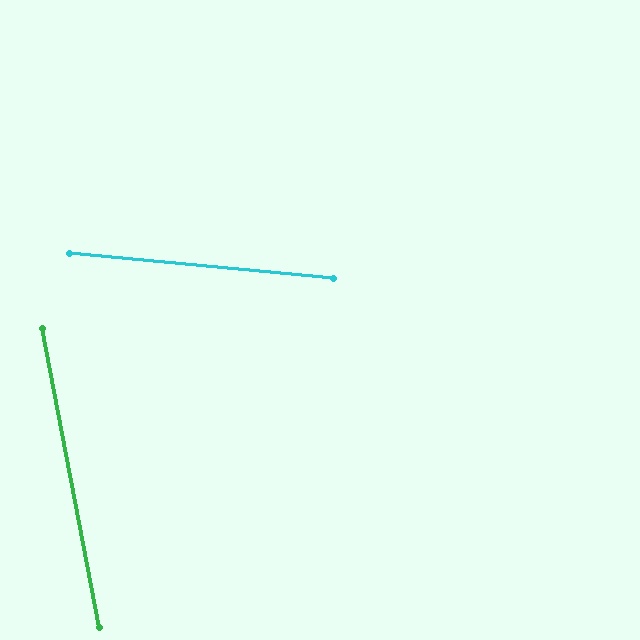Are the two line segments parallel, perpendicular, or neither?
Neither parallel nor perpendicular — they differ by about 74°.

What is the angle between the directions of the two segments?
Approximately 74 degrees.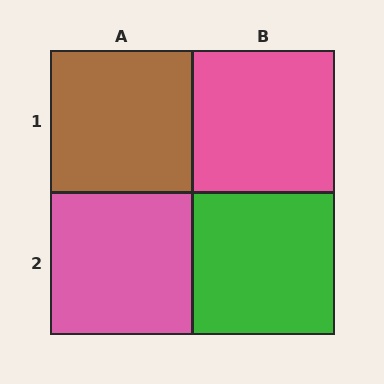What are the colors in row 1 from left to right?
Brown, pink.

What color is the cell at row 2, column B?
Green.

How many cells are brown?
1 cell is brown.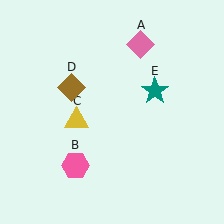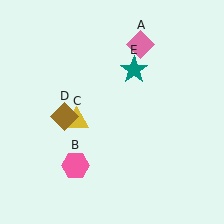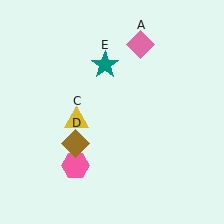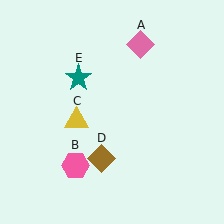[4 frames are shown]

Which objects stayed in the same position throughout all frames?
Pink diamond (object A) and pink hexagon (object B) and yellow triangle (object C) remained stationary.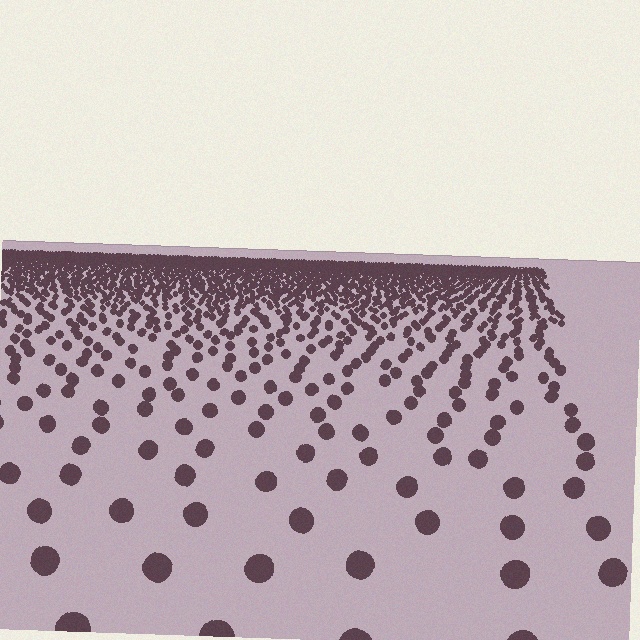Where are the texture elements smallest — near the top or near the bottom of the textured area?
Near the top.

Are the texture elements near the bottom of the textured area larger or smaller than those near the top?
Larger. Near the bottom, elements are closer to the viewer and appear at a bigger on-screen size.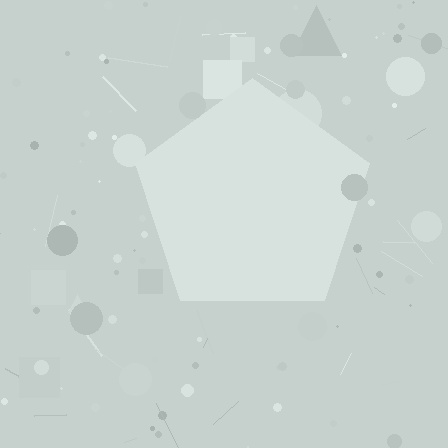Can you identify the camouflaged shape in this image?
The camouflaged shape is a pentagon.